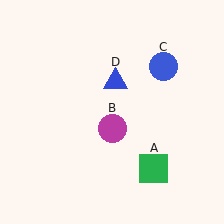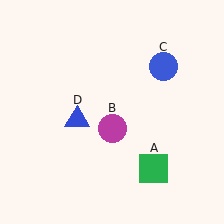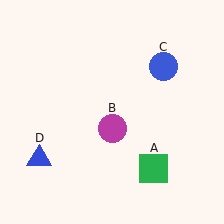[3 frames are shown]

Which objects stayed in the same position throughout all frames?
Green square (object A) and magenta circle (object B) and blue circle (object C) remained stationary.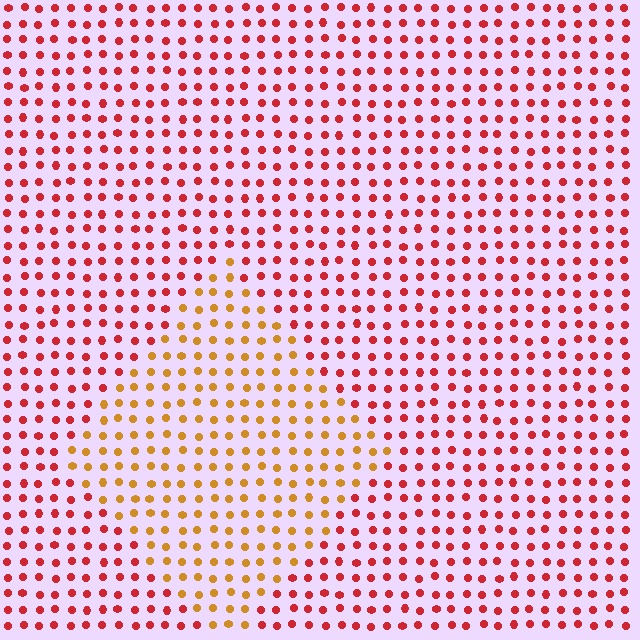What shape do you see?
I see a diamond.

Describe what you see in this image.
The image is filled with small red elements in a uniform arrangement. A diamond-shaped region is visible where the elements are tinted to a slightly different hue, forming a subtle color boundary.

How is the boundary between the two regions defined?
The boundary is defined purely by a slight shift in hue (about 42 degrees). Spacing, size, and orientation are identical on both sides.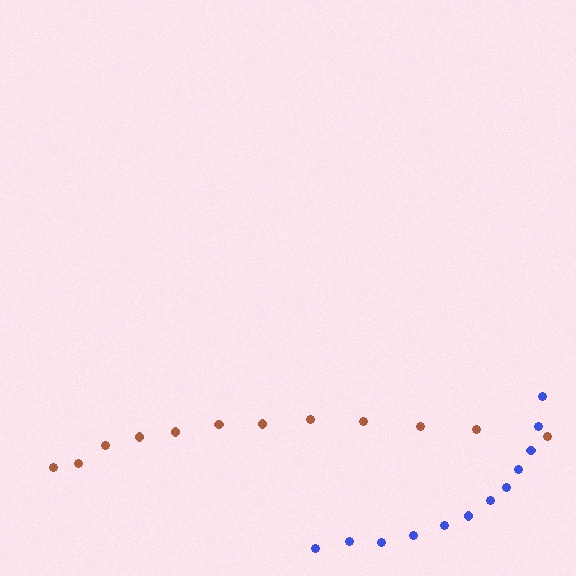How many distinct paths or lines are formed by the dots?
There are 2 distinct paths.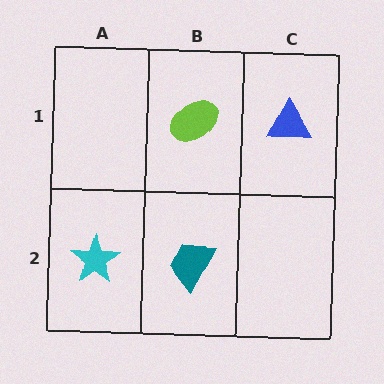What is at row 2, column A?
A cyan star.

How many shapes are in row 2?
2 shapes.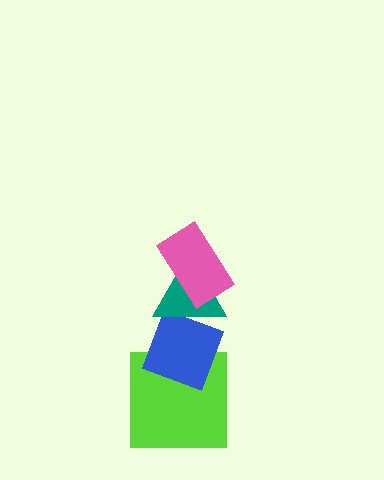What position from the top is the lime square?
The lime square is 4th from the top.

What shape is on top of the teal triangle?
The pink rectangle is on top of the teal triangle.